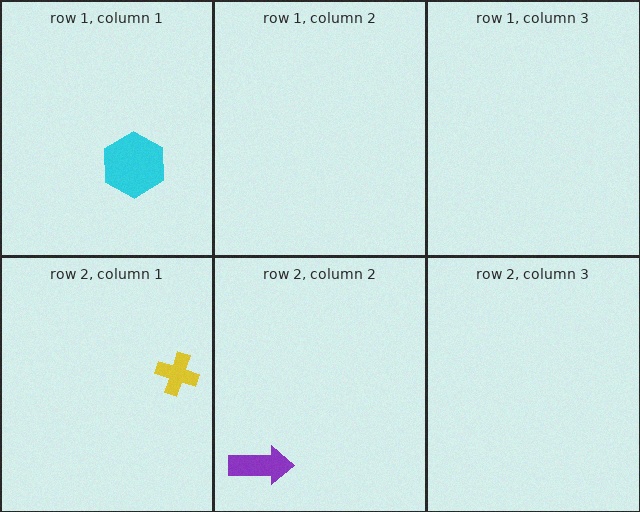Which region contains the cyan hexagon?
The row 1, column 1 region.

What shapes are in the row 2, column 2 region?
The purple arrow.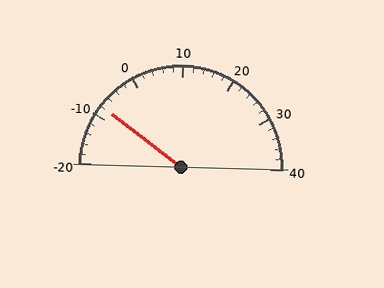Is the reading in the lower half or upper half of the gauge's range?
The reading is in the lower half of the range (-20 to 40).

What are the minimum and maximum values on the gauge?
The gauge ranges from -20 to 40.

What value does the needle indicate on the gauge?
The needle indicates approximately -8.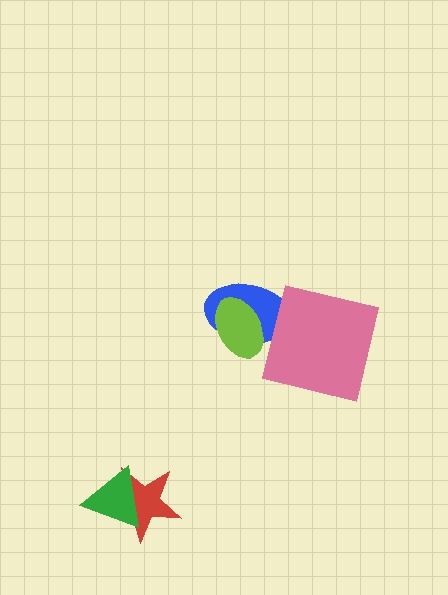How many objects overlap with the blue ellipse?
2 objects overlap with the blue ellipse.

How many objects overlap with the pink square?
1 object overlaps with the pink square.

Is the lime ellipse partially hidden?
No, no other shape covers it.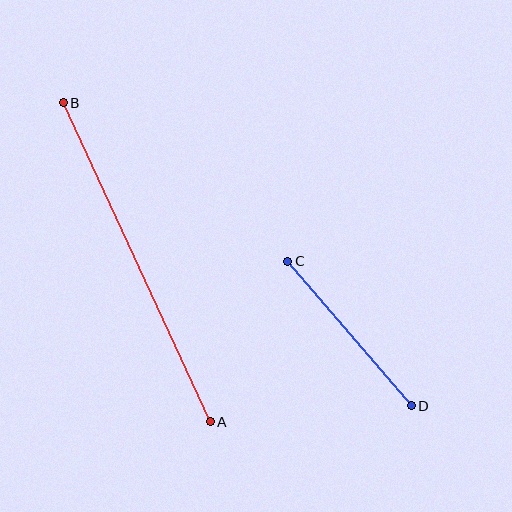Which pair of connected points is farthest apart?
Points A and B are farthest apart.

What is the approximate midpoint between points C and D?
The midpoint is at approximately (350, 333) pixels.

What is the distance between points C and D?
The distance is approximately 190 pixels.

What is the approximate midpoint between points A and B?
The midpoint is at approximately (137, 262) pixels.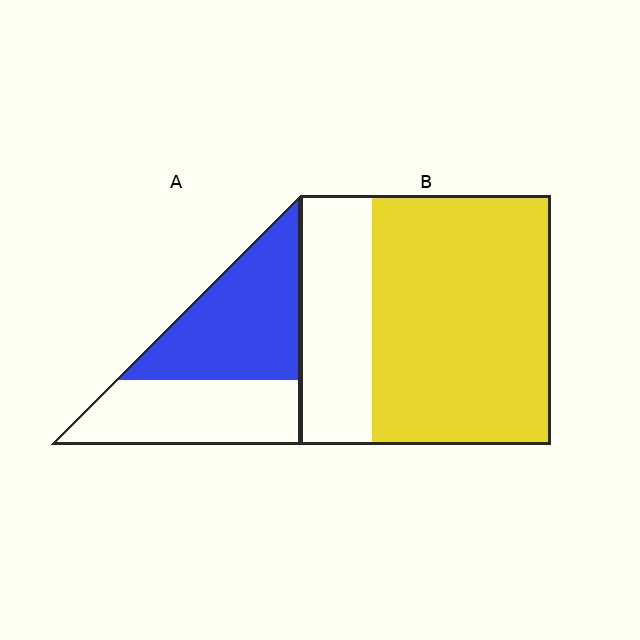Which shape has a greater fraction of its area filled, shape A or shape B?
Shape B.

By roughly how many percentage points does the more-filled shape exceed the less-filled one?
By roughly 15 percentage points (B over A).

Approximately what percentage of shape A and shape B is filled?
A is approximately 55% and B is approximately 70%.